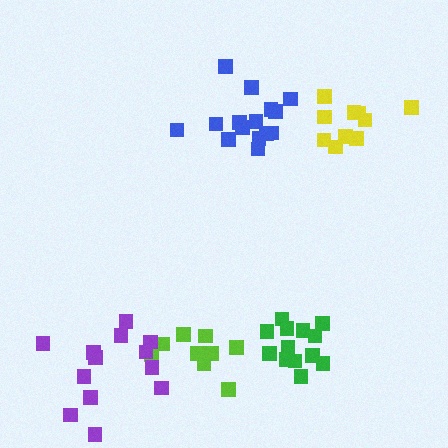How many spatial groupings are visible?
There are 5 spatial groupings.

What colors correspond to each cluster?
The clusters are colored: yellow, lime, blue, purple, green.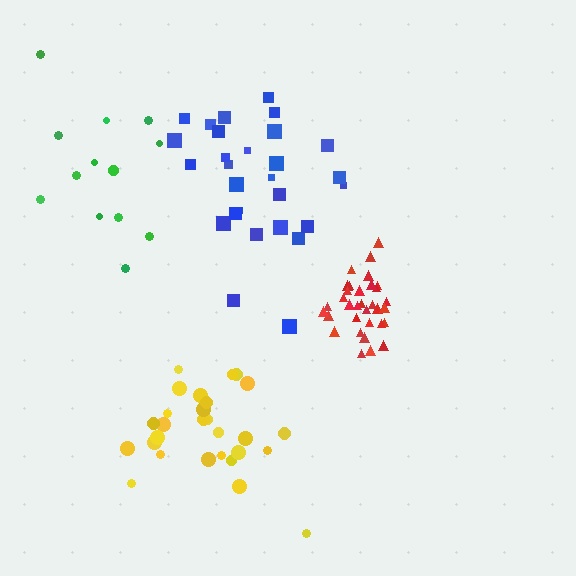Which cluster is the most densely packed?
Red.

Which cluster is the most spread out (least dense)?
Green.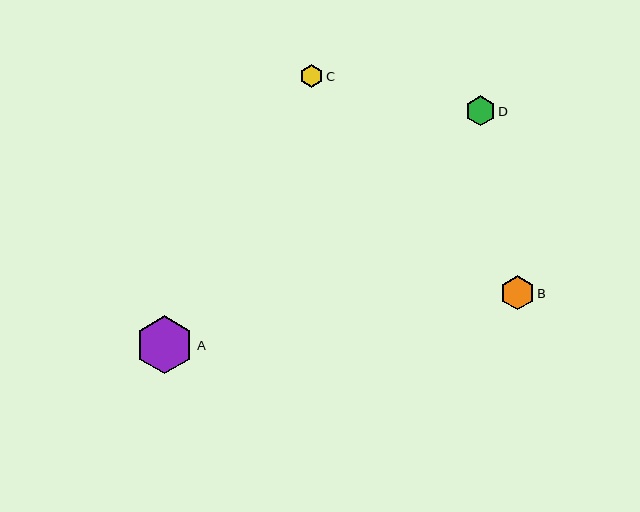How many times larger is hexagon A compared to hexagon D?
Hexagon A is approximately 2.0 times the size of hexagon D.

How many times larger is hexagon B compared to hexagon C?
Hexagon B is approximately 1.5 times the size of hexagon C.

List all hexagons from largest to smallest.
From largest to smallest: A, B, D, C.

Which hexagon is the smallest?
Hexagon C is the smallest with a size of approximately 23 pixels.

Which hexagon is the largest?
Hexagon A is the largest with a size of approximately 58 pixels.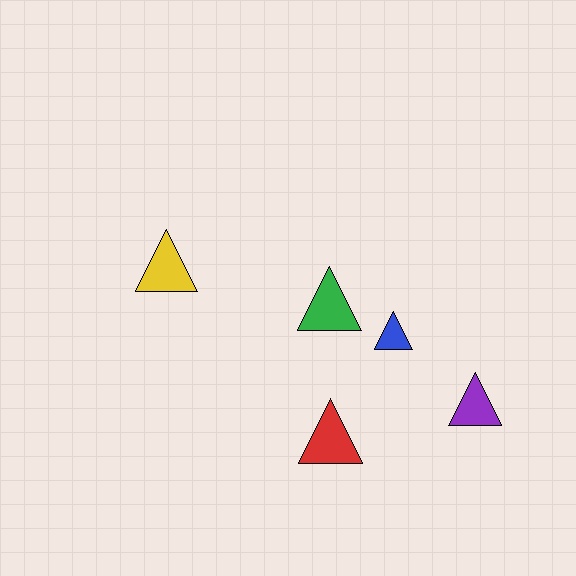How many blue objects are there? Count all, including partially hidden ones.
There is 1 blue object.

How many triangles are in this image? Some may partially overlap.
There are 5 triangles.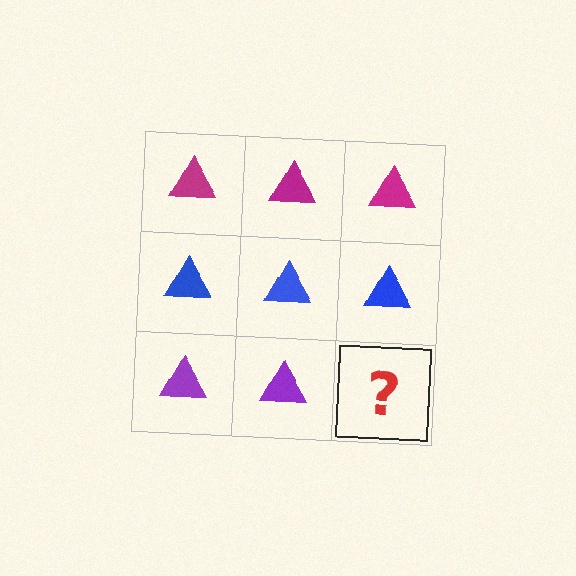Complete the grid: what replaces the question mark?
The question mark should be replaced with a purple triangle.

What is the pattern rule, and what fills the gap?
The rule is that each row has a consistent color. The gap should be filled with a purple triangle.